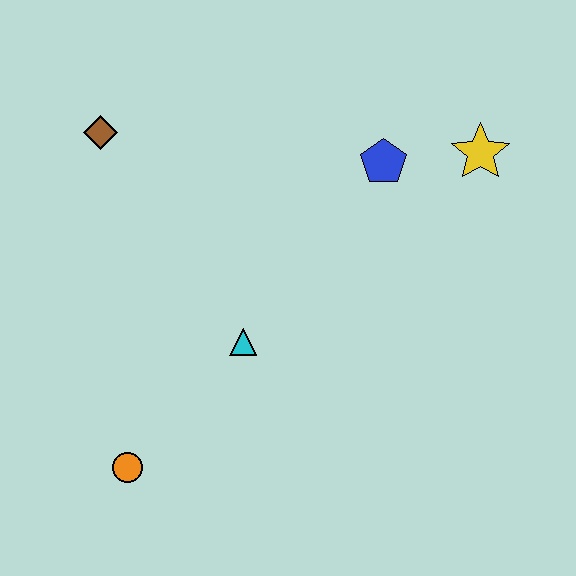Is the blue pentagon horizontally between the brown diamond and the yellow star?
Yes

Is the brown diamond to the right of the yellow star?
No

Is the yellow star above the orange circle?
Yes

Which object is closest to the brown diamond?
The cyan triangle is closest to the brown diamond.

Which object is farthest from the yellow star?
The orange circle is farthest from the yellow star.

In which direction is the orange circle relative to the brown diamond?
The orange circle is below the brown diamond.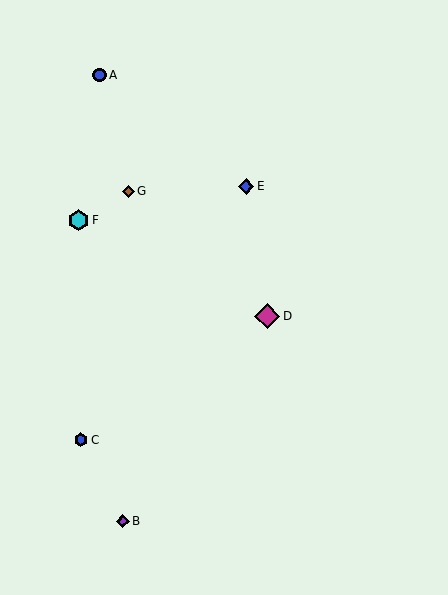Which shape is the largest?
The magenta diamond (labeled D) is the largest.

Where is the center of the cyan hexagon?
The center of the cyan hexagon is at (78, 220).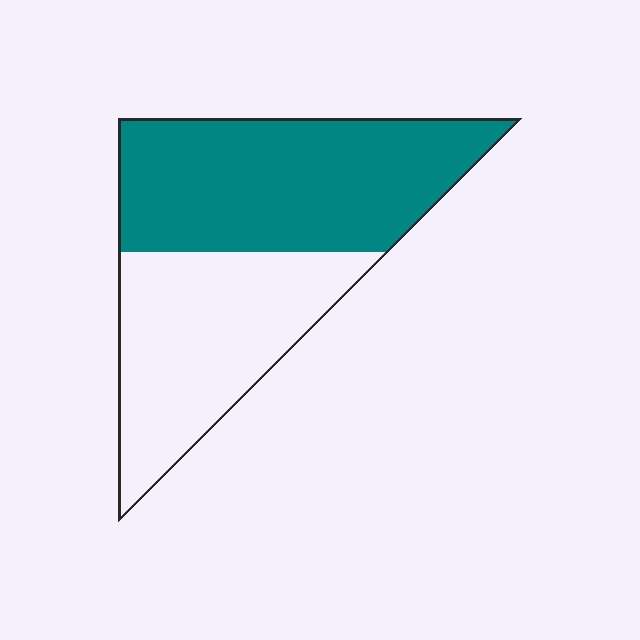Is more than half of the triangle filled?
Yes.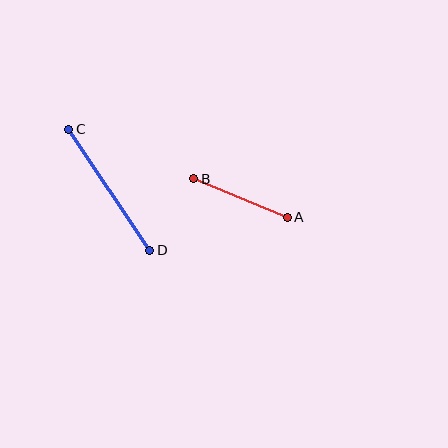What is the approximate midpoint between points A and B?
The midpoint is at approximately (240, 198) pixels.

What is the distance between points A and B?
The distance is approximately 101 pixels.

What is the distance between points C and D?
The distance is approximately 146 pixels.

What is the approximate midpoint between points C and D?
The midpoint is at approximately (109, 190) pixels.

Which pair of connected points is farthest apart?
Points C and D are farthest apart.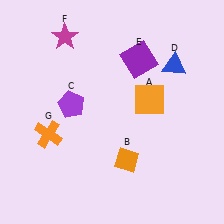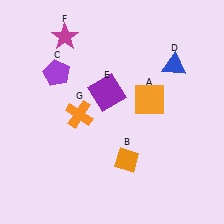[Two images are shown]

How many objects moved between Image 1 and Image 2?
3 objects moved between the two images.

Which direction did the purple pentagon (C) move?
The purple pentagon (C) moved up.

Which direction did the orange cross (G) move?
The orange cross (G) moved right.